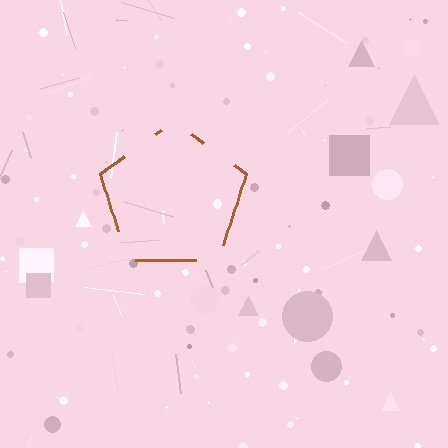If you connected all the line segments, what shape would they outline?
They would outline a pentagon.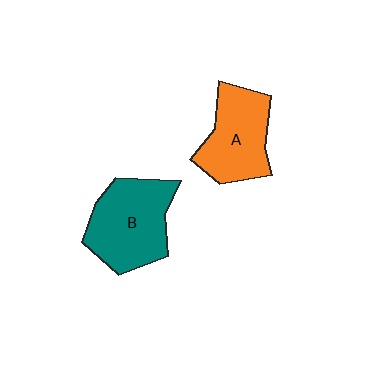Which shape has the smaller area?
Shape A (orange).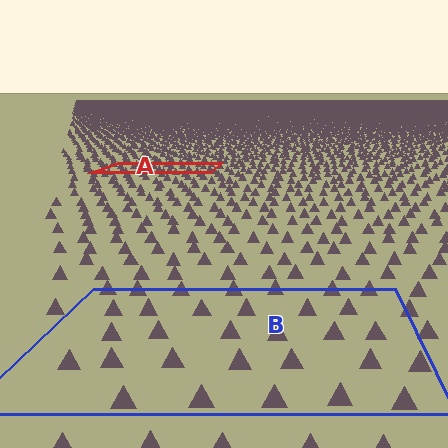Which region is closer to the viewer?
Region B is closer. The texture elements there are larger and more spread out.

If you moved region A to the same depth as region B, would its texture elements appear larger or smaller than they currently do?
They would appear larger. At a closer depth, the same texture elements are projected at a bigger on-screen size.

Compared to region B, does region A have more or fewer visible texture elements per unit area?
Region A has more texture elements per unit area — they are packed more densely because it is farther away.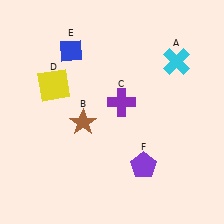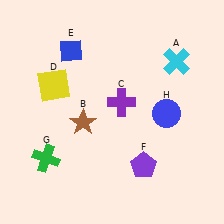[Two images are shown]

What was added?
A green cross (G), a blue circle (H) were added in Image 2.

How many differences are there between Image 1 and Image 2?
There are 2 differences between the two images.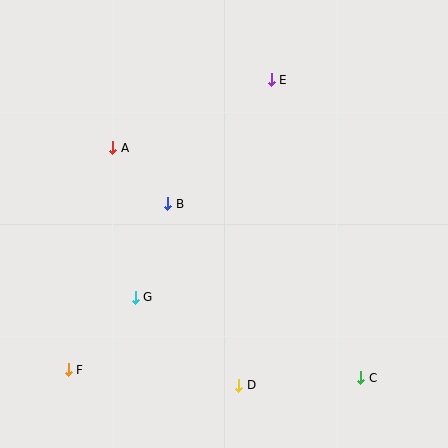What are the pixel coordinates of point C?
Point C is at (361, 378).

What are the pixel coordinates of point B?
Point B is at (168, 204).